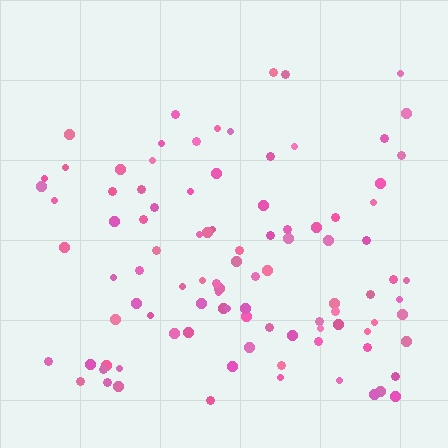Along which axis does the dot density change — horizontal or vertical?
Vertical.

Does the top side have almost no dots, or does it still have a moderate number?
Still a moderate number, just noticeably fewer than the bottom.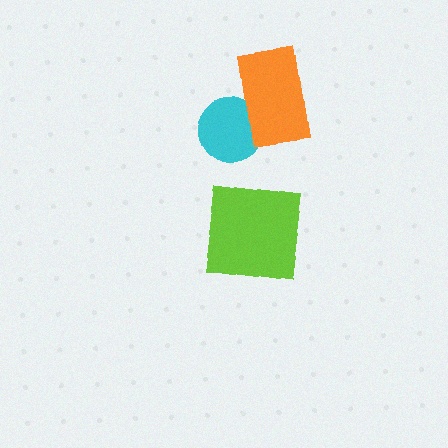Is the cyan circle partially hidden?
Yes, it is partially covered by another shape.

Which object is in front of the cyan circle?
The orange rectangle is in front of the cyan circle.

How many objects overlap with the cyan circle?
1 object overlaps with the cyan circle.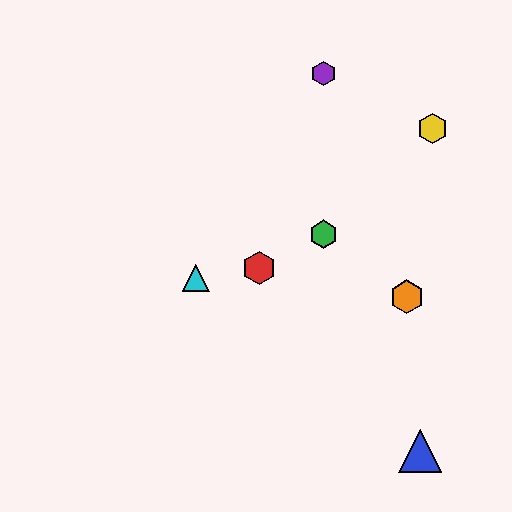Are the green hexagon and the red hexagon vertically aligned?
No, the green hexagon is at x≈323 and the red hexagon is at x≈259.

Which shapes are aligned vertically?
The green hexagon, the purple hexagon are aligned vertically.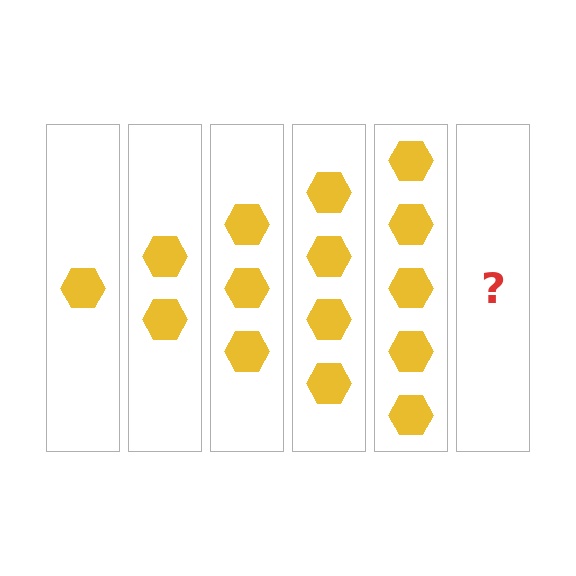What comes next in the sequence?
The next element should be 6 hexagons.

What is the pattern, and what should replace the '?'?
The pattern is that each step adds one more hexagon. The '?' should be 6 hexagons.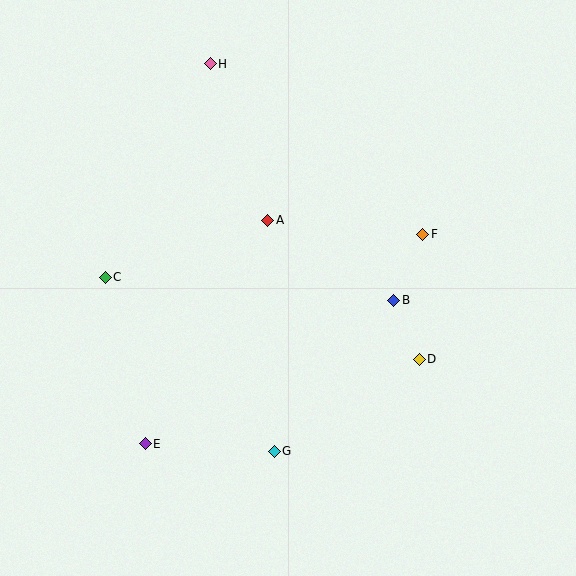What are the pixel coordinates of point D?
Point D is at (419, 359).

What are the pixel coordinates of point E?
Point E is at (145, 444).